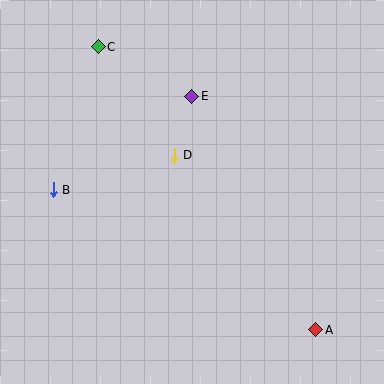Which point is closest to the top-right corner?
Point E is closest to the top-right corner.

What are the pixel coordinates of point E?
Point E is at (192, 96).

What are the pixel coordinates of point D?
Point D is at (174, 155).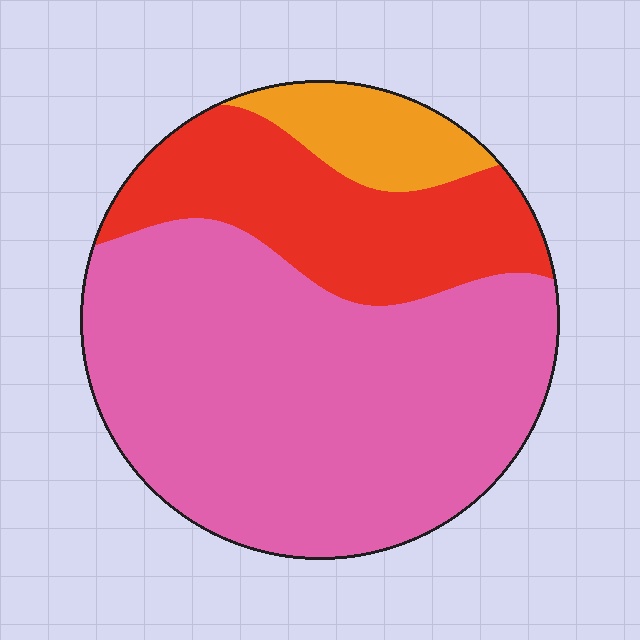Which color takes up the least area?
Orange, at roughly 10%.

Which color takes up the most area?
Pink, at roughly 65%.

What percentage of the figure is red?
Red covers 26% of the figure.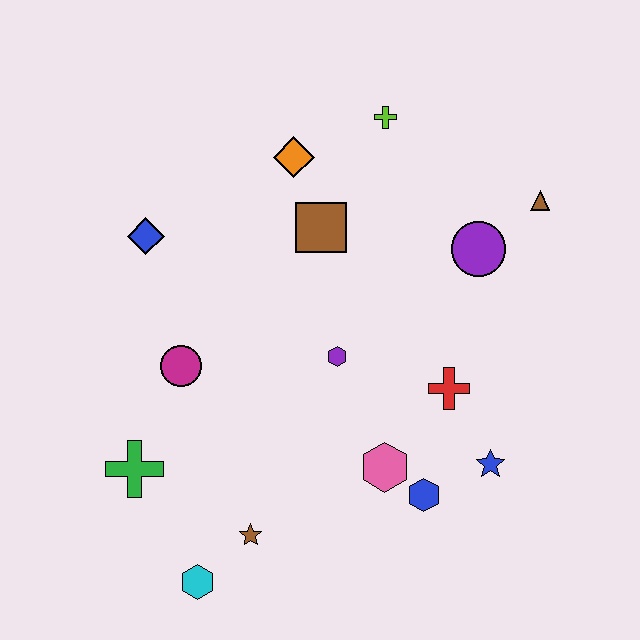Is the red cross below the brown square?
Yes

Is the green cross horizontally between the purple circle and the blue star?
No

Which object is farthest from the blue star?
The blue diamond is farthest from the blue star.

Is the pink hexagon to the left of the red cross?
Yes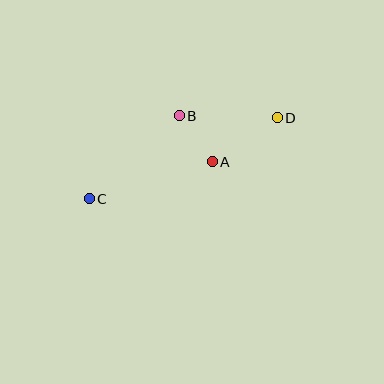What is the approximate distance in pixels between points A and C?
The distance between A and C is approximately 129 pixels.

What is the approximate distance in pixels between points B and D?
The distance between B and D is approximately 98 pixels.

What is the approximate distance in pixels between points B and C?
The distance between B and C is approximately 123 pixels.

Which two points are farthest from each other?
Points C and D are farthest from each other.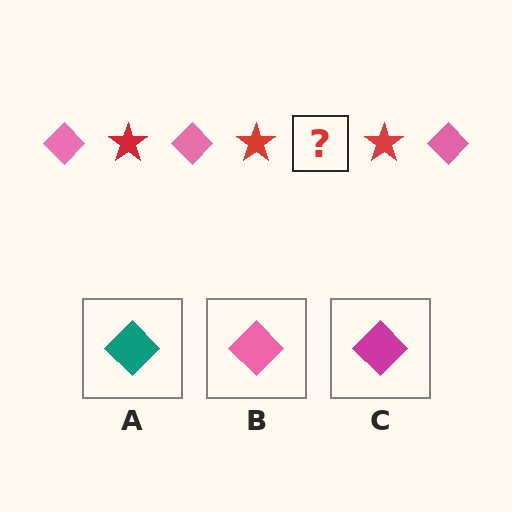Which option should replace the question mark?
Option B.